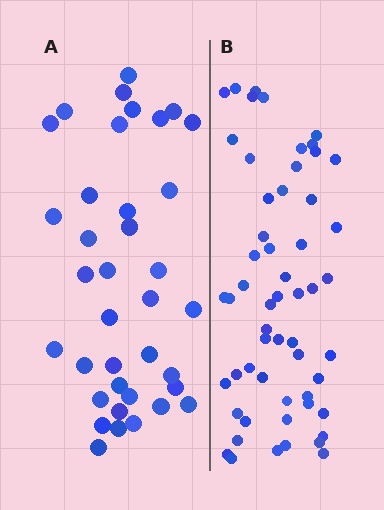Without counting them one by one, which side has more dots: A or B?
Region B (the right region) has more dots.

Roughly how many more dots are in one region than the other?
Region B has approximately 20 more dots than region A.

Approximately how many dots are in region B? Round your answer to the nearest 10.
About 60 dots. (The exact count is 56, which rounds to 60.)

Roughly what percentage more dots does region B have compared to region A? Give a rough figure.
About 50% more.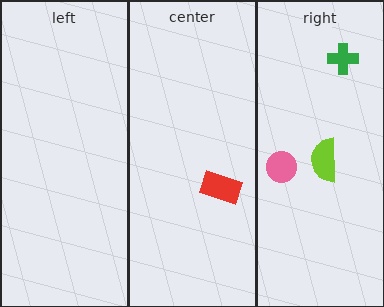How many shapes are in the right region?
3.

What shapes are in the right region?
The green cross, the pink circle, the lime semicircle.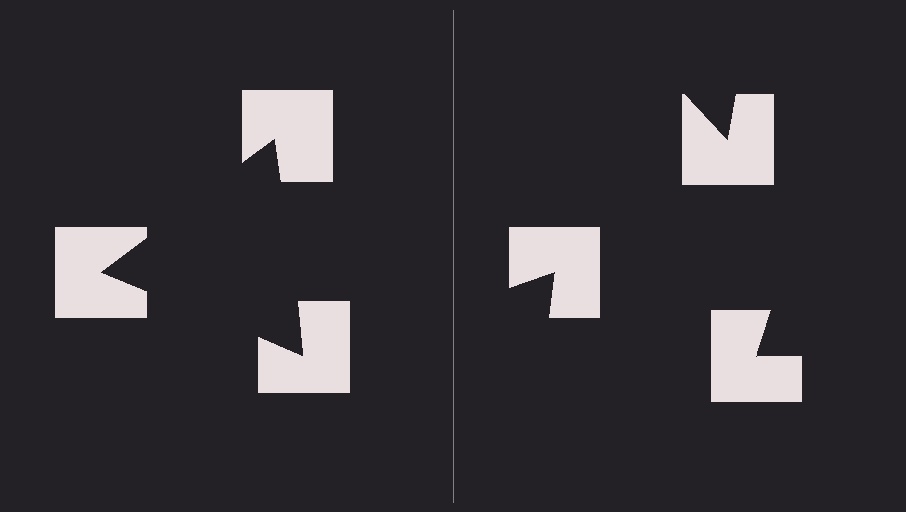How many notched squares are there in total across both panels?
6 — 3 on each side.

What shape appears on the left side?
An illusory triangle.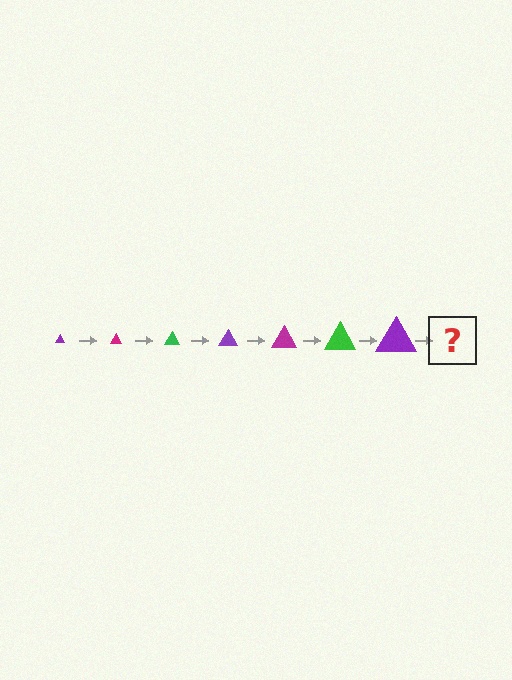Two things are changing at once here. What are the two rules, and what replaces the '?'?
The two rules are that the triangle grows larger each step and the color cycles through purple, magenta, and green. The '?' should be a magenta triangle, larger than the previous one.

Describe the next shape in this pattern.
It should be a magenta triangle, larger than the previous one.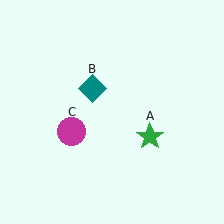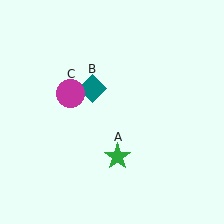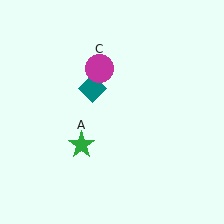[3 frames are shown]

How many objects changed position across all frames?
2 objects changed position: green star (object A), magenta circle (object C).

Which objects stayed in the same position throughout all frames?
Teal diamond (object B) remained stationary.